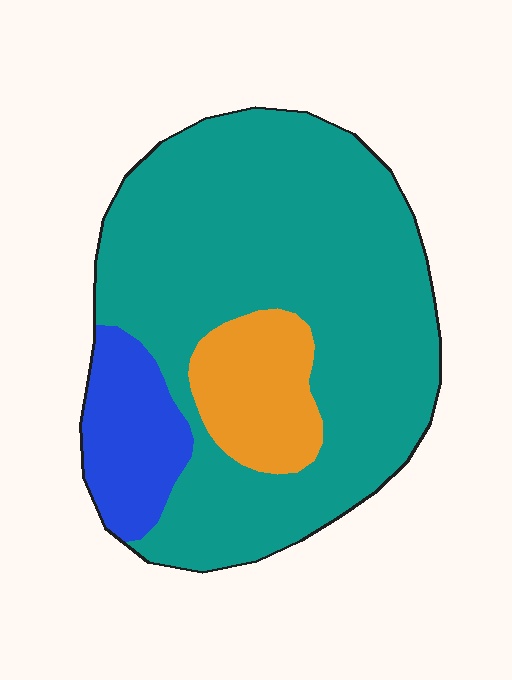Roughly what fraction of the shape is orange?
Orange takes up about one eighth (1/8) of the shape.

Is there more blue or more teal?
Teal.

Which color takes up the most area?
Teal, at roughly 75%.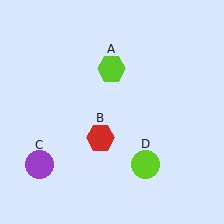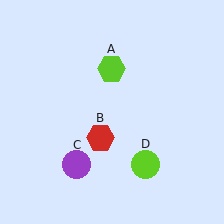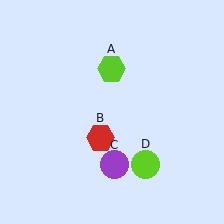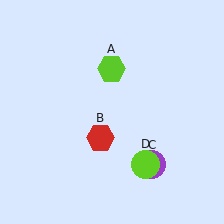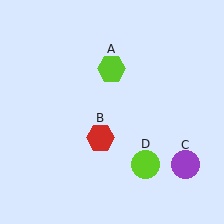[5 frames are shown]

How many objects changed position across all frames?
1 object changed position: purple circle (object C).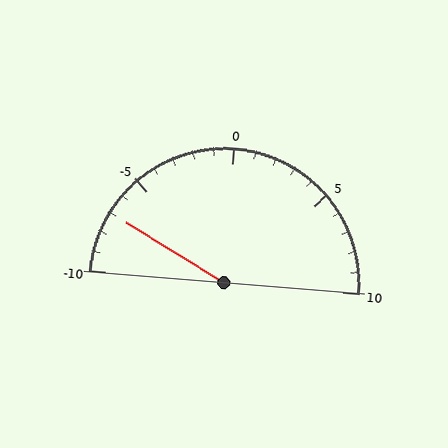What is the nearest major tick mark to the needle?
The nearest major tick mark is -5.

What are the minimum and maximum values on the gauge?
The gauge ranges from -10 to 10.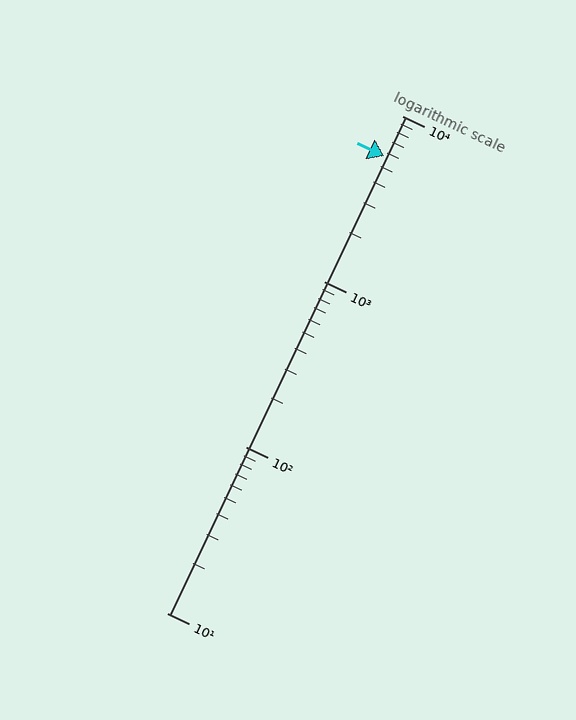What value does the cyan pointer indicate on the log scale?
The pointer indicates approximately 5700.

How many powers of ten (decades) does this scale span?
The scale spans 3 decades, from 10 to 10000.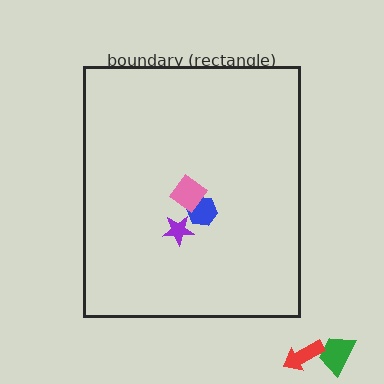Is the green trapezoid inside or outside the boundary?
Outside.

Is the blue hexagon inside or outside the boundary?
Inside.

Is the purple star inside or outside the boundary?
Inside.